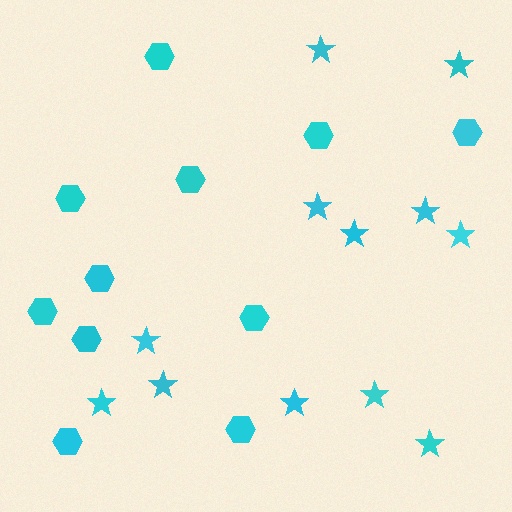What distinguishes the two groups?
There are 2 groups: one group of hexagons (11) and one group of stars (12).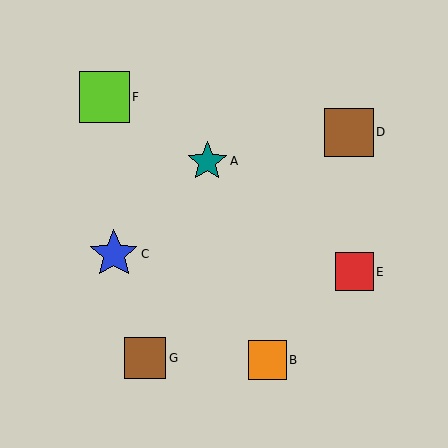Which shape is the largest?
The lime square (labeled F) is the largest.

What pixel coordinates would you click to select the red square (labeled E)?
Click at (354, 272) to select the red square E.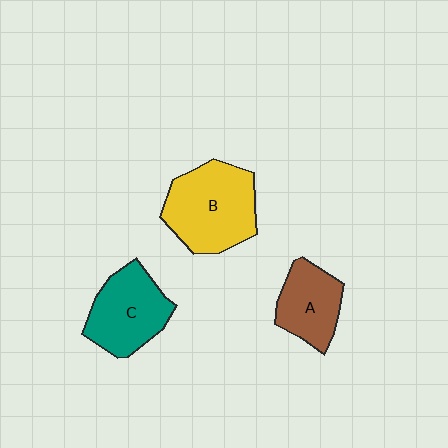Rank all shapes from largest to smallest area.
From largest to smallest: B (yellow), C (teal), A (brown).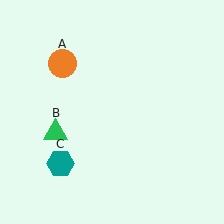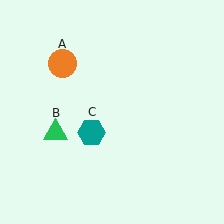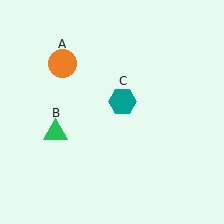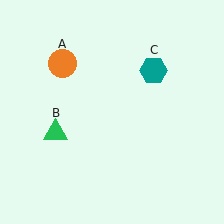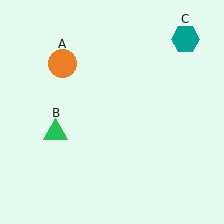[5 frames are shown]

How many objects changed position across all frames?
1 object changed position: teal hexagon (object C).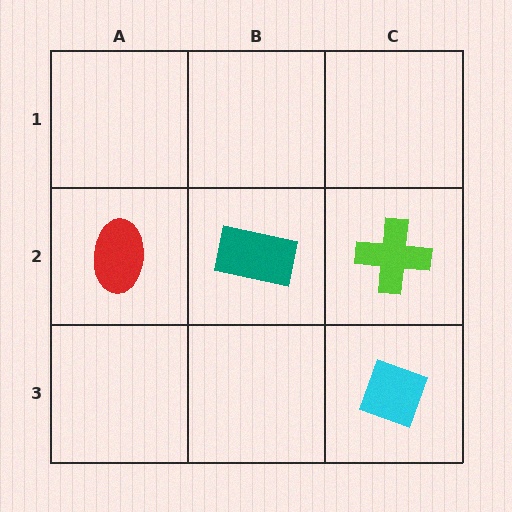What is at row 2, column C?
A lime cross.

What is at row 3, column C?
A cyan diamond.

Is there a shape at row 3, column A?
No, that cell is empty.